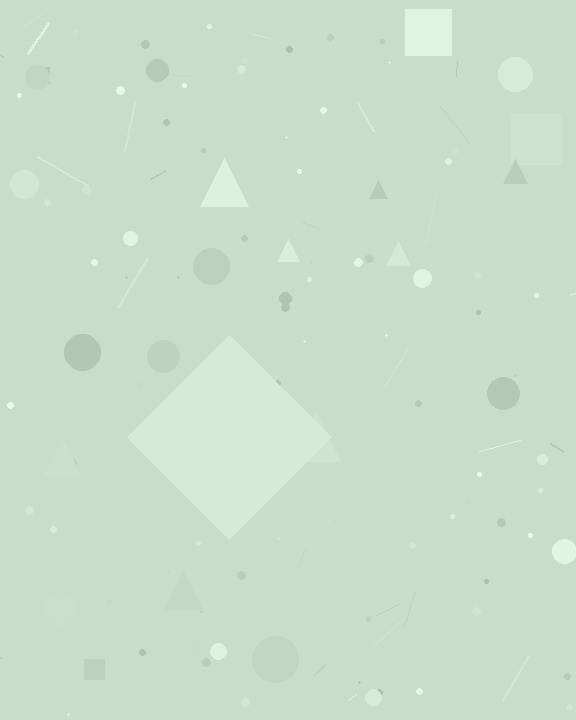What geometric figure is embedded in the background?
A diamond is embedded in the background.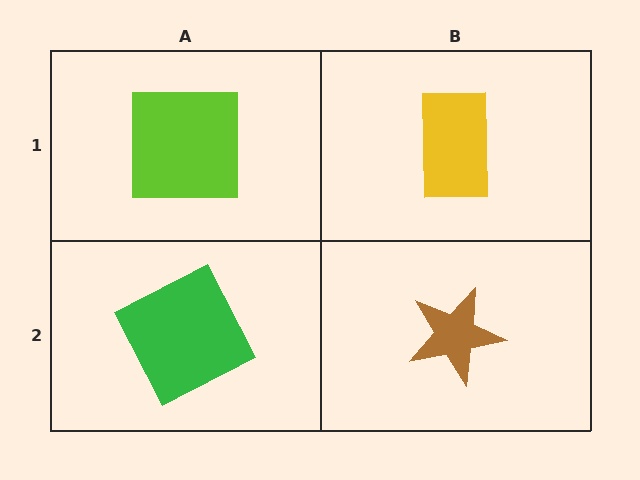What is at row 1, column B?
A yellow rectangle.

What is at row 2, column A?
A green square.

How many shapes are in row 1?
2 shapes.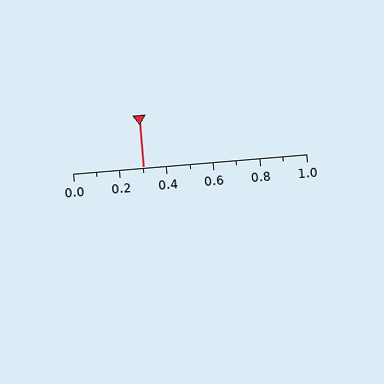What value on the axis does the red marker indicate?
The marker indicates approximately 0.3.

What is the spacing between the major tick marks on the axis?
The major ticks are spaced 0.2 apart.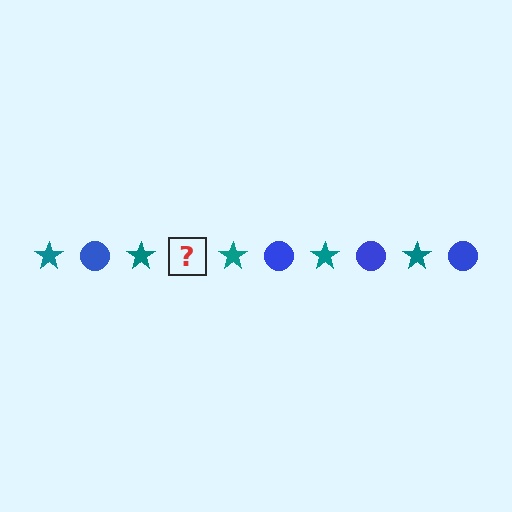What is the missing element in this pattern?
The missing element is a blue circle.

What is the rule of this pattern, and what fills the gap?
The rule is that the pattern alternates between teal star and blue circle. The gap should be filled with a blue circle.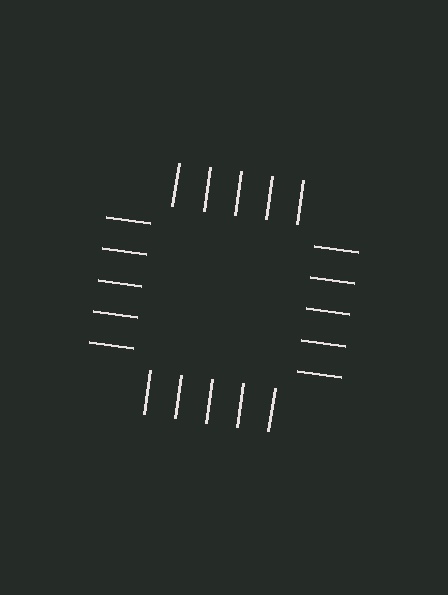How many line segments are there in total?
20 — 5 along each of the 4 edges.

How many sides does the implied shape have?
4 sides — the line-ends trace a square.